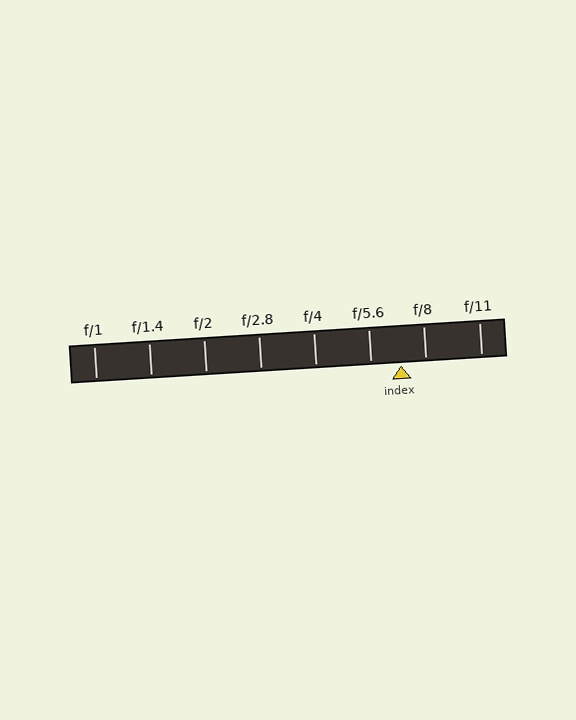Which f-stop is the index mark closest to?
The index mark is closest to f/8.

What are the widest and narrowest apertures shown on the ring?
The widest aperture shown is f/1 and the narrowest is f/11.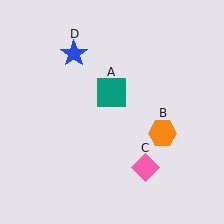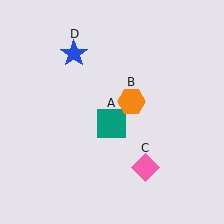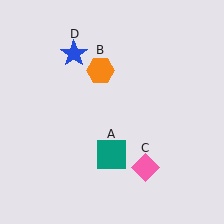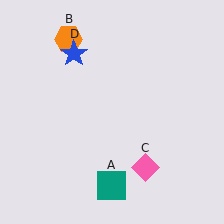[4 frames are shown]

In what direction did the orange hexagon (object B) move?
The orange hexagon (object B) moved up and to the left.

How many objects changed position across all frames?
2 objects changed position: teal square (object A), orange hexagon (object B).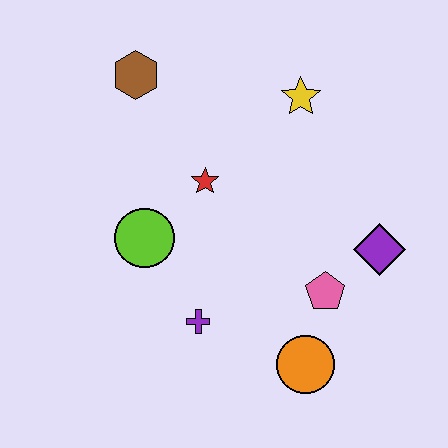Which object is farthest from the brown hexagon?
The orange circle is farthest from the brown hexagon.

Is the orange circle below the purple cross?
Yes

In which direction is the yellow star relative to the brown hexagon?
The yellow star is to the right of the brown hexagon.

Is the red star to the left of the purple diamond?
Yes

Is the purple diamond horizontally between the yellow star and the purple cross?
No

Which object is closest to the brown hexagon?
The red star is closest to the brown hexagon.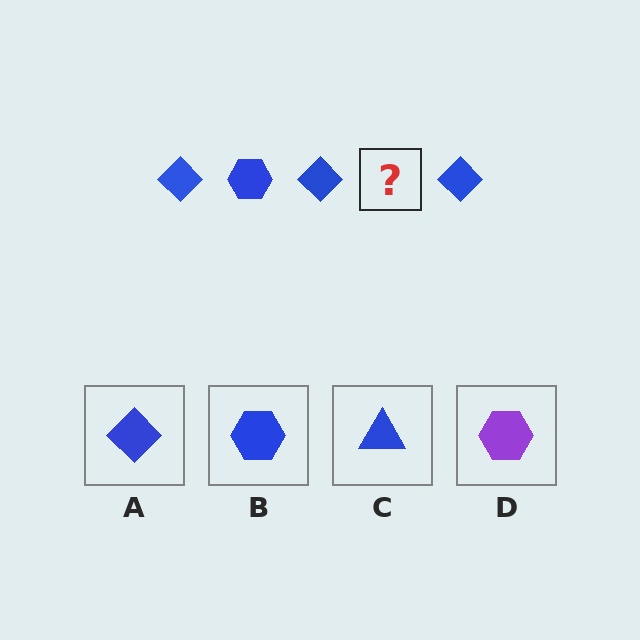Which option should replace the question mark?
Option B.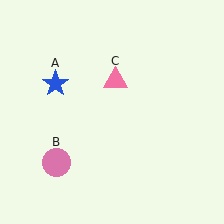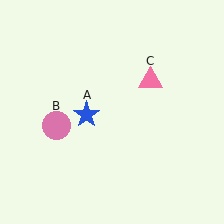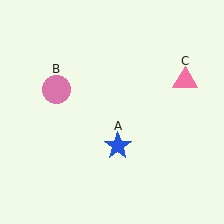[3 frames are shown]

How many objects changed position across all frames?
3 objects changed position: blue star (object A), pink circle (object B), pink triangle (object C).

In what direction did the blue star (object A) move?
The blue star (object A) moved down and to the right.